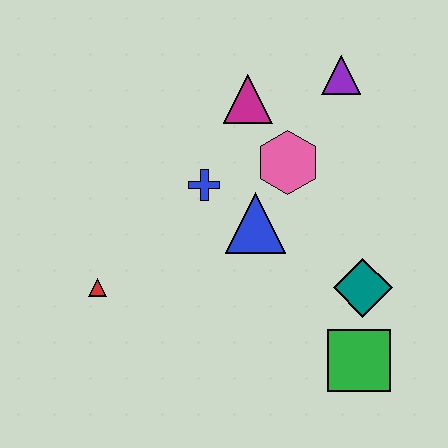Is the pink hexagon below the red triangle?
No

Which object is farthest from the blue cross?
The green square is farthest from the blue cross.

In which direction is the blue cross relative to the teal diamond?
The blue cross is to the left of the teal diamond.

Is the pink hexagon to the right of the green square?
No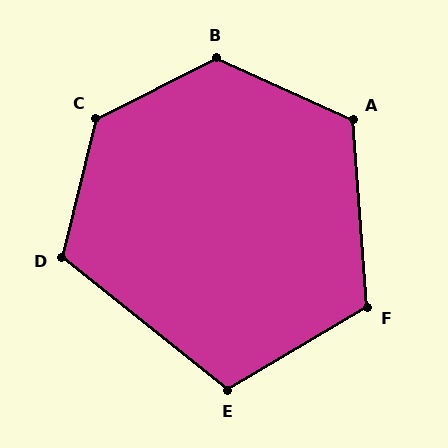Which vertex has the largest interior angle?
C, at approximately 130 degrees.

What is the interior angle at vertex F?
Approximately 116 degrees (obtuse).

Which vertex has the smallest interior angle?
E, at approximately 111 degrees.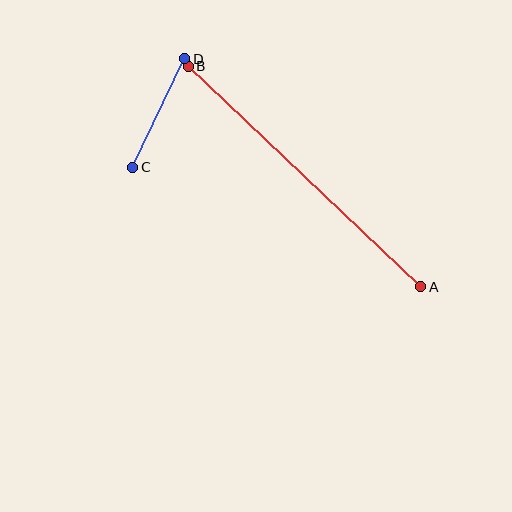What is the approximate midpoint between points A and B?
The midpoint is at approximately (304, 177) pixels.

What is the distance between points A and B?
The distance is approximately 320 pixels.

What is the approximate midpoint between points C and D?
The midpoint is at approximately (159, 113) pixels.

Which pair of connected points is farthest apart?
Points A and B are farthest apart.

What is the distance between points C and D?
The distance is approximately 120 pixels.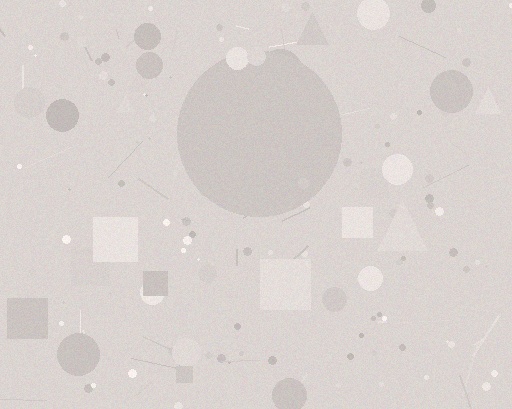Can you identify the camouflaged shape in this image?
The camouflaged shape is a circle.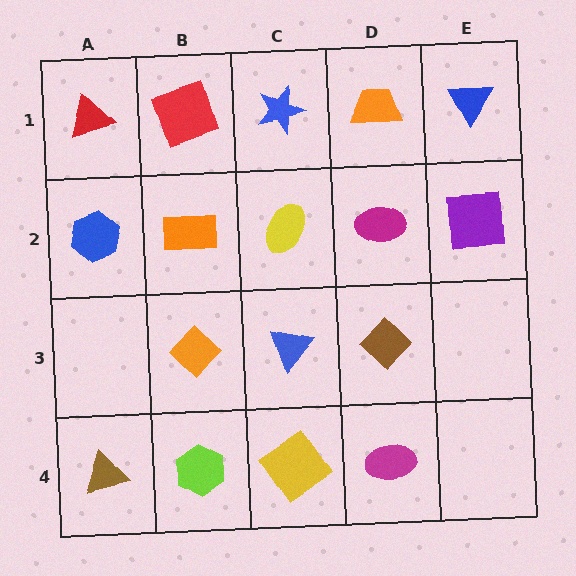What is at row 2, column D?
A magenta ellipse.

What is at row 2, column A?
A blue hexagon.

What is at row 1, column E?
A blue triangle.